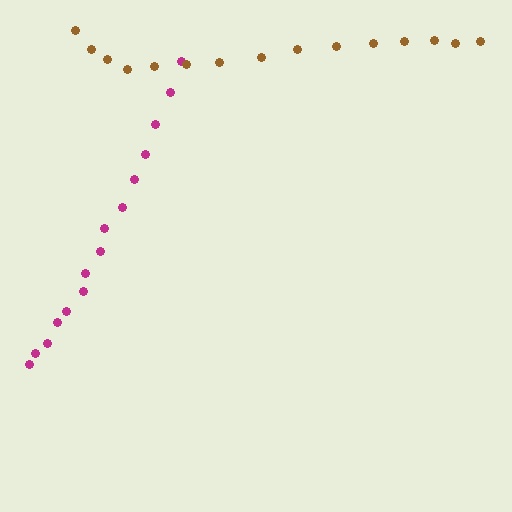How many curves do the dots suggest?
There are 2 distinct paths.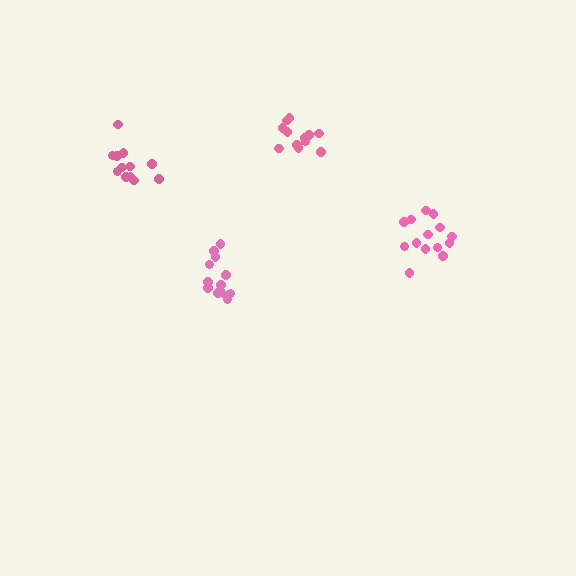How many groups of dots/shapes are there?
There are 4 groups.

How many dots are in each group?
Group 1: 13 dots, Group 2: 13 dots, Group 3: 14 dots, Group 4: 13 dots (53 total).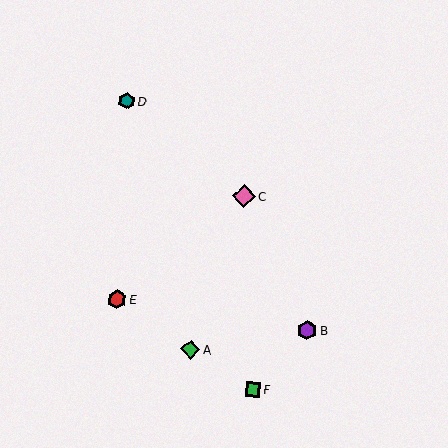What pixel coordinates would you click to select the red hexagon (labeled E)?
Click at (117, 300) to select the red hexagon E.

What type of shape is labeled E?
Shape E is a red hexagon.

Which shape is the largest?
The pink diamond (labeled C) is the largest.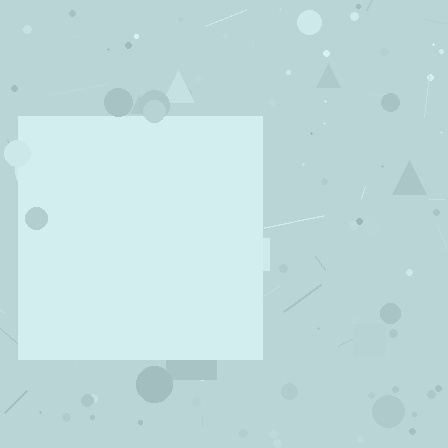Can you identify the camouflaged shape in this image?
The camouflaged shape is a square.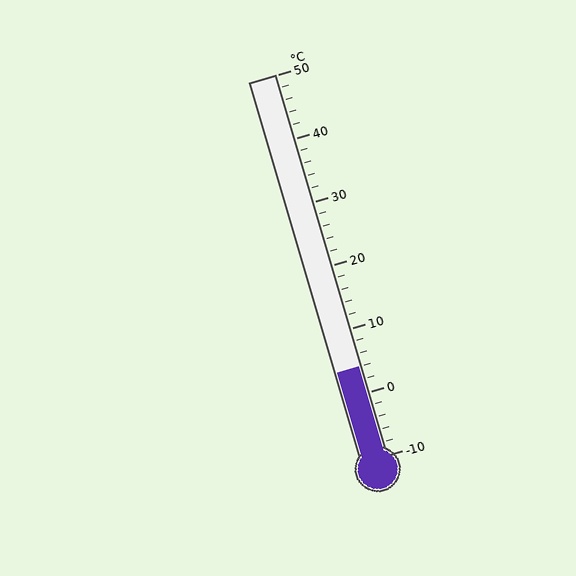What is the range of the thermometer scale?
The thermometer scale ranges from -10°C to 50°C.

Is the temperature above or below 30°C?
The temperature is below 30°C.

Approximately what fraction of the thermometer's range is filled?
The thermometer is filled to approximately 25% of its range.